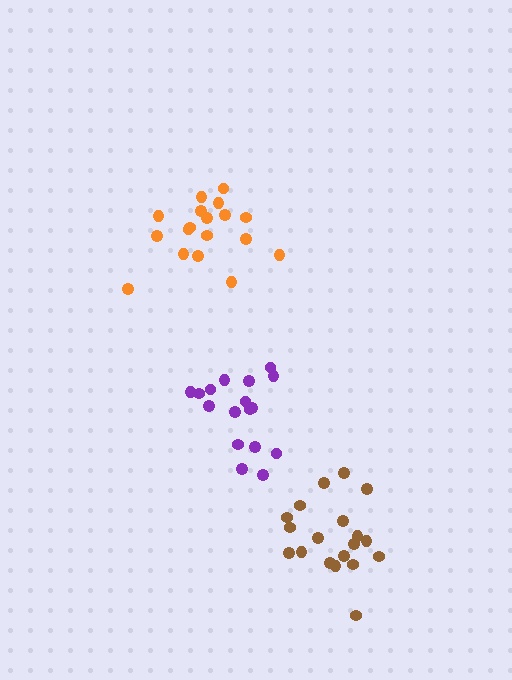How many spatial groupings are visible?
There are 3 spatial groupings.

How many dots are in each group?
Group 1: 18 dots, Group 2: 19 dots, Group 3: 17 dots (54 total).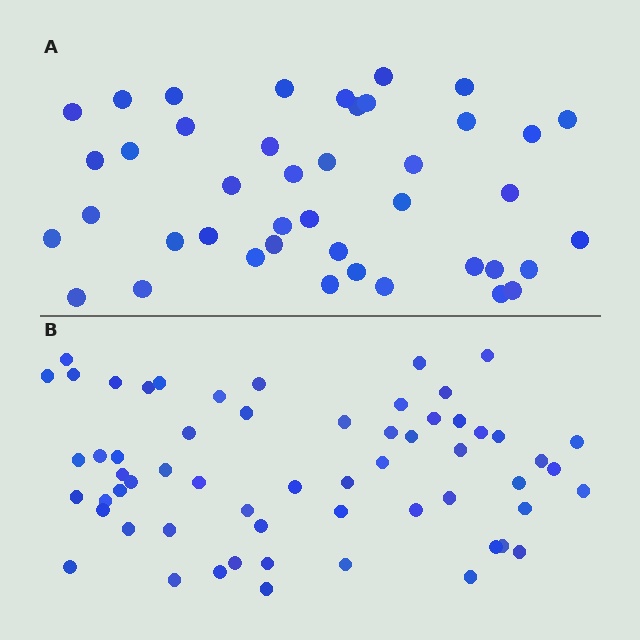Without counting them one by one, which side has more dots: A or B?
Region B (the bottom region) has more dots.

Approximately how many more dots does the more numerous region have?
Region B has approximately 20 more dots than region A.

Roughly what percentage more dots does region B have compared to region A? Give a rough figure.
About 45% more.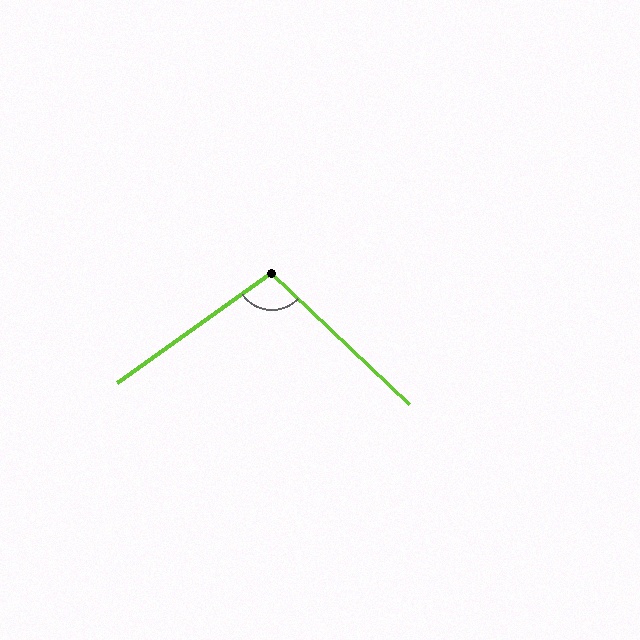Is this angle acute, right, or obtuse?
It is obtuse.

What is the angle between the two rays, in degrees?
Approximately 101 degrees.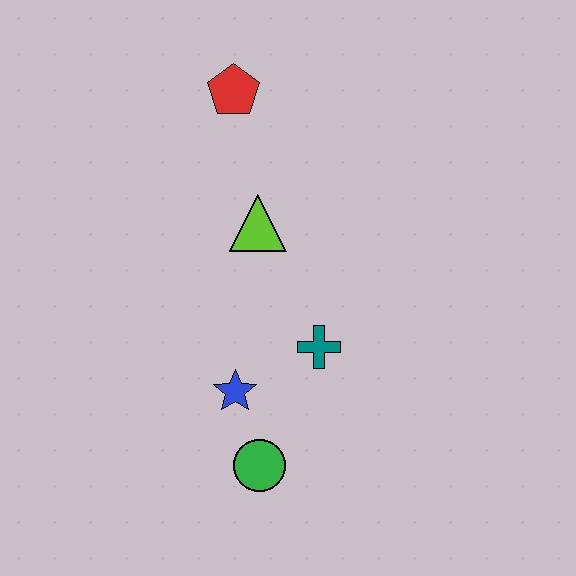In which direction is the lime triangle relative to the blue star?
The lime triangle is above the blue star.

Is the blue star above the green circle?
Yes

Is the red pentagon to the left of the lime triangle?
Yes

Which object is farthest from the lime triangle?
The green circle is farthest from the lime triangle.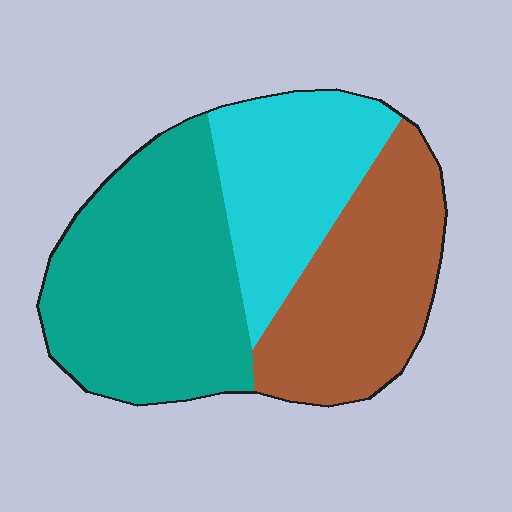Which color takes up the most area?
Teal, at roughly 45%.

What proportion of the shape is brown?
Brown takes up about one third (1/3) of the shape.